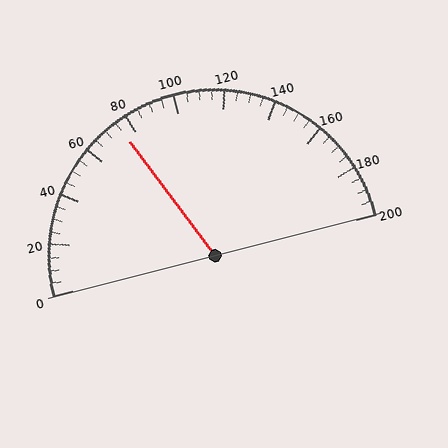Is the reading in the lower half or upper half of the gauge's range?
The reading is in the lower half of the range (0 to 200).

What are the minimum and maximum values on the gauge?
The gauge ranges from 0 to 200.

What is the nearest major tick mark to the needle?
The nearest major tick mark is 80.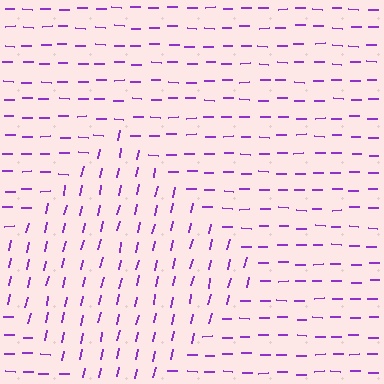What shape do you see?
I see a diamond.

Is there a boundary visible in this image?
Yes, there is a texture boundary formed by a change in line orientation.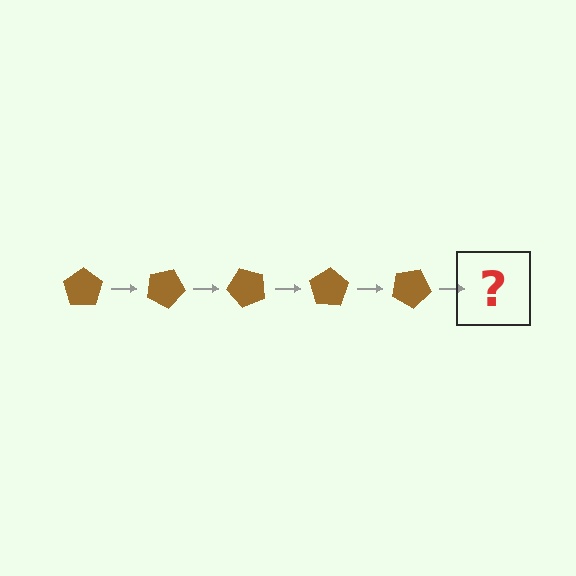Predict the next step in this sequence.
The next step is a brown pentagon rotated 125 degrees.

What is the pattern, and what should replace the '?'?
The pattern is that the pentagon rotates 25 degrees each step. The '?' should be a brown pentagon rotated 125 degrees.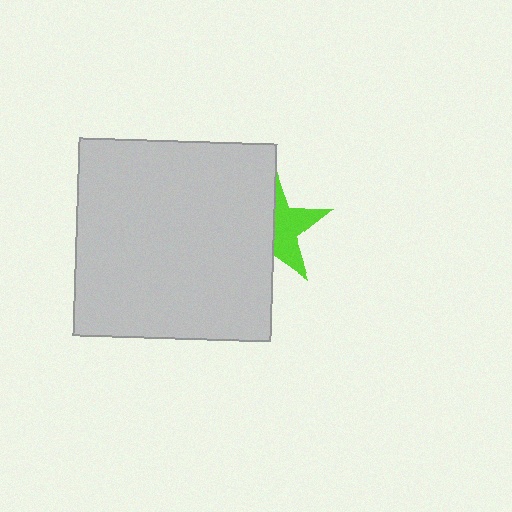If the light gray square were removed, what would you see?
You would see the complete lime star.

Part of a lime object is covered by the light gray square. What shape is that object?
It is a star.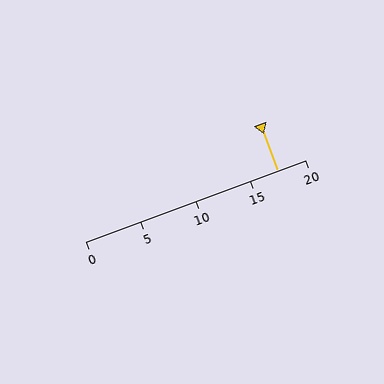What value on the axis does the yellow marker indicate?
The marker indicates approximately 17.5.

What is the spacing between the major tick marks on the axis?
The major ticks are spaced 5 apart.